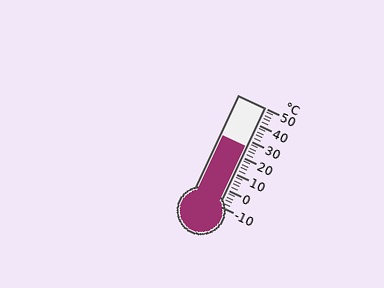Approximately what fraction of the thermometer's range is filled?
The thermometer is filled to approximately 60% of its range.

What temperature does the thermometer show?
The thermometer shows approximately 26°C.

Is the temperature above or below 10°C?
The temperature is above 10°C.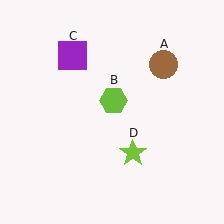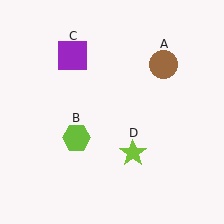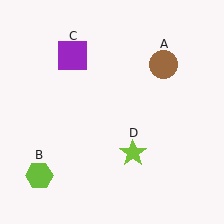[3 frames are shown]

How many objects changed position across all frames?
1 object changed position: lime hexagon (object B).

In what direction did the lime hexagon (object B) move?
The lime hexagon (object B) moved down and to the left.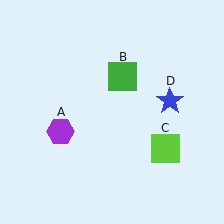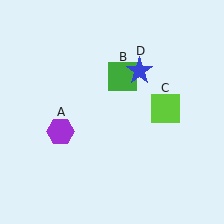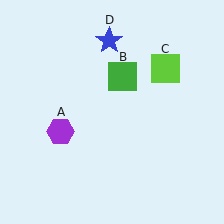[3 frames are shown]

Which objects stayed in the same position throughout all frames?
Purple hexagon (object A) and green square (object B) remained stationary.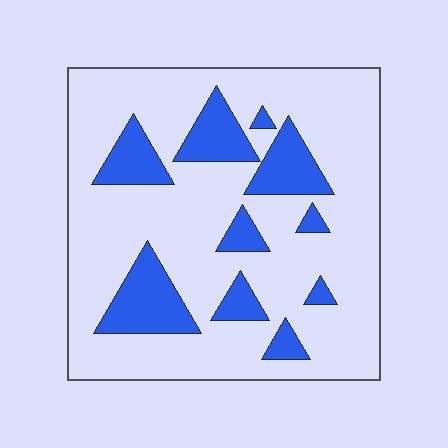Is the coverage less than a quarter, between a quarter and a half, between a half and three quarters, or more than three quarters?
Less than a quarter.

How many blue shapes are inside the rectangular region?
10.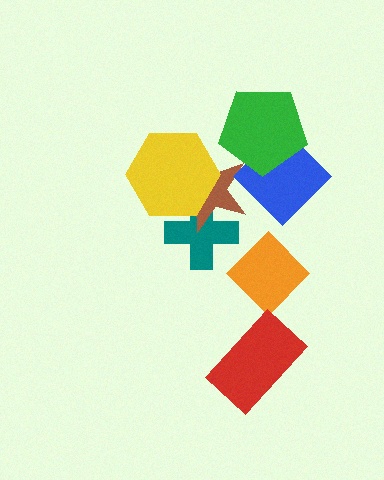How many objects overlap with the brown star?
3 objects overlap with the brown star.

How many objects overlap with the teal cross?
2 objects overlap with the teal cross.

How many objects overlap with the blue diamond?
2 objects overlap with the blue diamond.